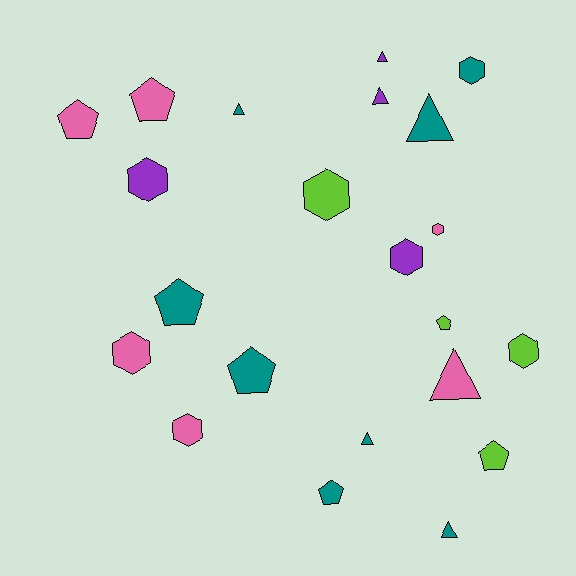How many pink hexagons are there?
There are 3 pink hexagons.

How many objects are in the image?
There are 22 objects.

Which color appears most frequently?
Teal, with 8 objects.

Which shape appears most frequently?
Hexagon, with 8 objects.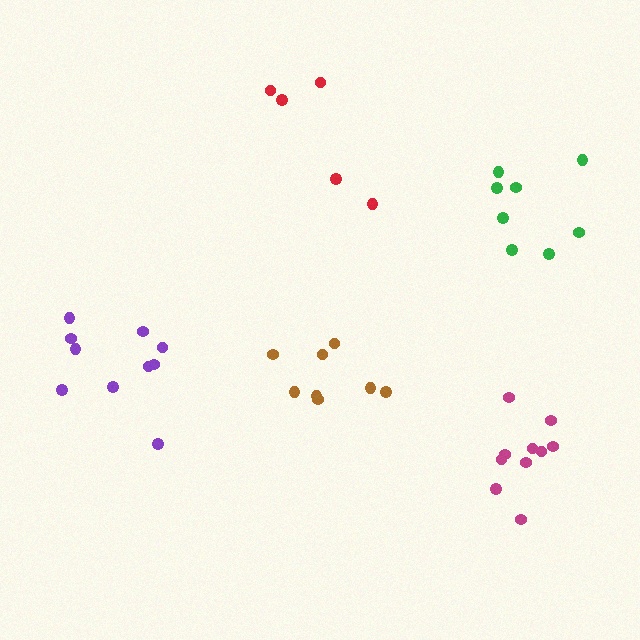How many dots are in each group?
Group 1: 8 dots, Group 2: 8 dots, Group 3: 10 dots, Group 4: 10 dots, Group 5: 5 dots (41 total).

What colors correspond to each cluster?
The clusters are colored: brown, green, magenta, purple, red.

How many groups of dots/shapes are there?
There are 5 groups.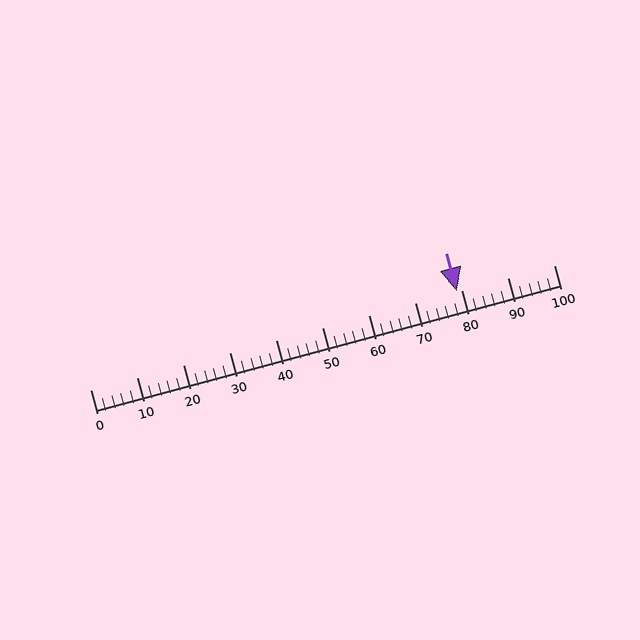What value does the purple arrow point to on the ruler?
The purple arrow points to approximately 79.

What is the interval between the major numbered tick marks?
The major tick marks are spaced 10 units apart.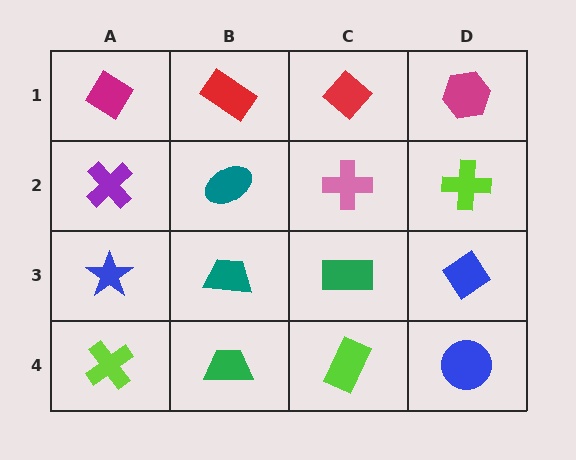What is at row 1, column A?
A magenta diamond.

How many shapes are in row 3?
4 shapes.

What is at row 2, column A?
A purple cross.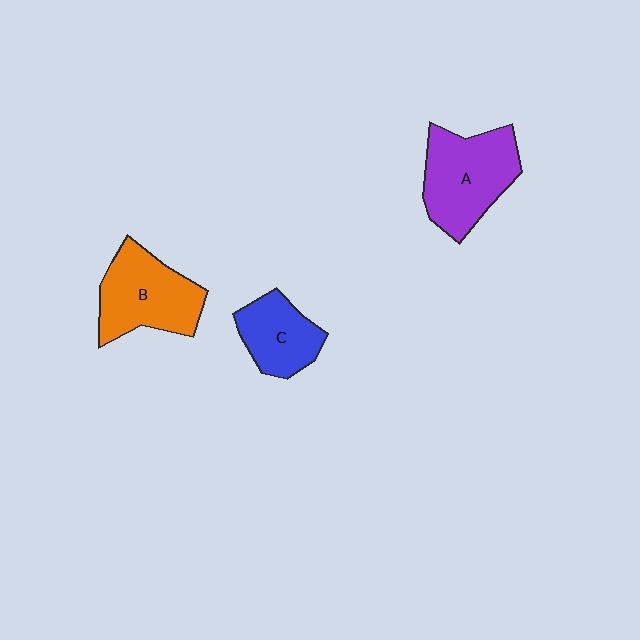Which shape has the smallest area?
Shape C (blue).